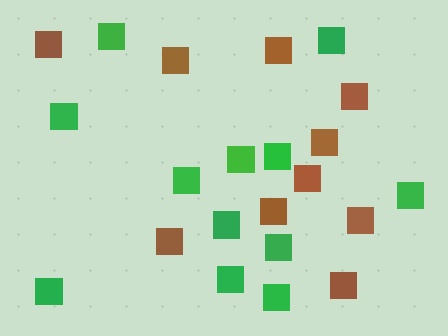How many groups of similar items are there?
There are 2 groups: one group of brown squares (10) and one group of green squares (12).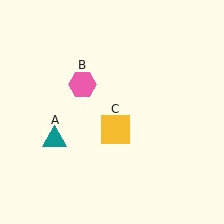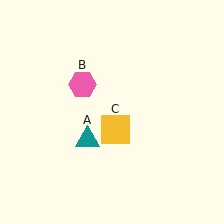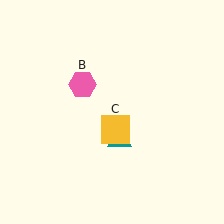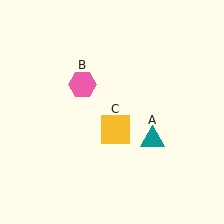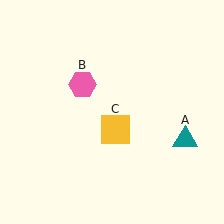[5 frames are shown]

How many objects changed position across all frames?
1 object changed position: teal triangle (object A).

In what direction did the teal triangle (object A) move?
The teal triangle (object A) moved right.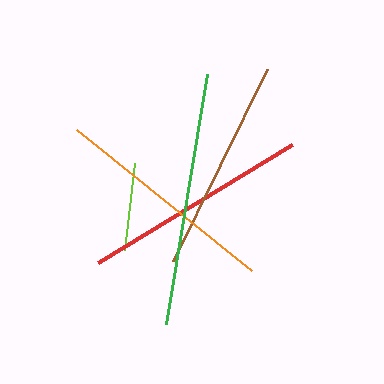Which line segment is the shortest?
The lime line is the shortest at approximately 88 pixels.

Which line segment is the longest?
The green line is the longest at approximately 253 pixels.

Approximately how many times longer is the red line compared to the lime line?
The red line is approximately 2.6 times the length of the lime line.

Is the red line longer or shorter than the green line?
The green line is longer than the red line.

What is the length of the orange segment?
The orange segment is approximately 225 pixels long.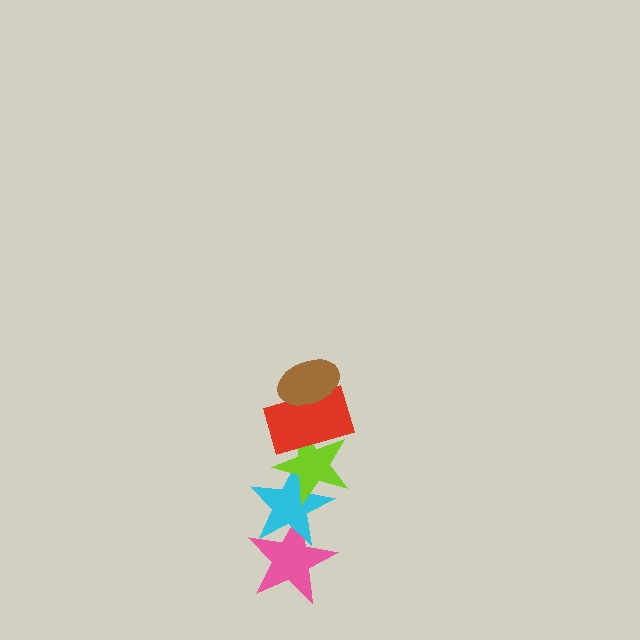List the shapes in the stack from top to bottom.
From top to bottom: the brown ellipse, the red rectangle, the lime star, the cyan star, the pink star.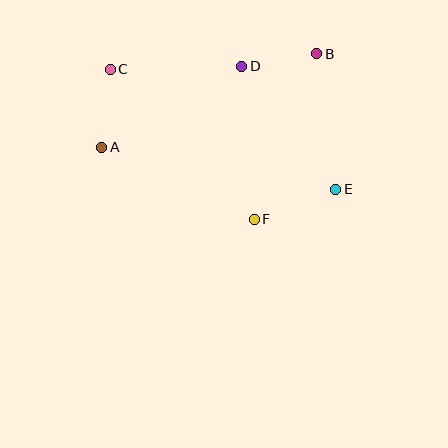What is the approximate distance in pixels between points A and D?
The distance between A and D is approximately 162 pixels.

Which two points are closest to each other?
Points B and D are closest to each other.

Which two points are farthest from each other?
Points C and E are farthest from each other.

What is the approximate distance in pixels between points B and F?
The distance between B and F is approximately 177 pixels.